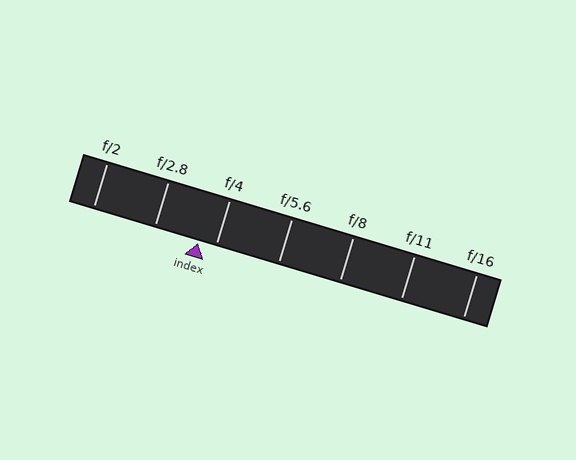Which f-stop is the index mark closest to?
The index mark is closest to f/4.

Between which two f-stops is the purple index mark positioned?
The index mark is between f/2.8 and f/4.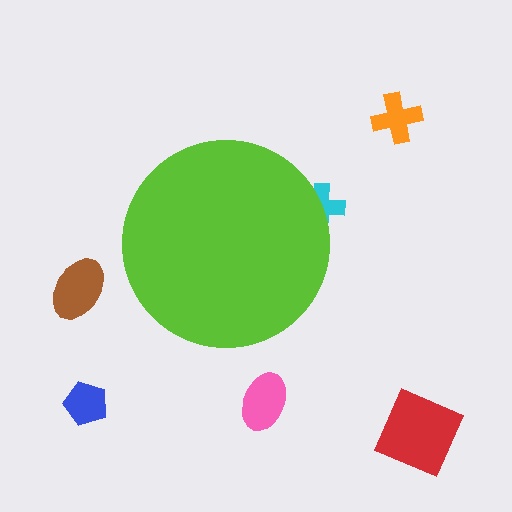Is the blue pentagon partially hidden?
No, the blue pentagon is fully visible.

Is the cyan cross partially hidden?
Yes, the cyan cross is partially hidden behind the lime circle.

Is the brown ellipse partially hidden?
No, the brown ellipse is fully visible.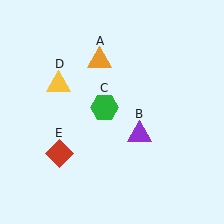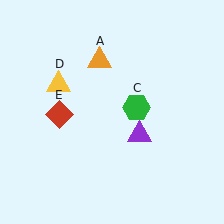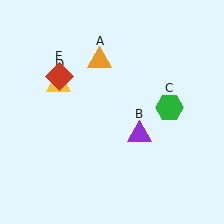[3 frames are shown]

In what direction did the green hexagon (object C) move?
The green hexagon (object C) moved right.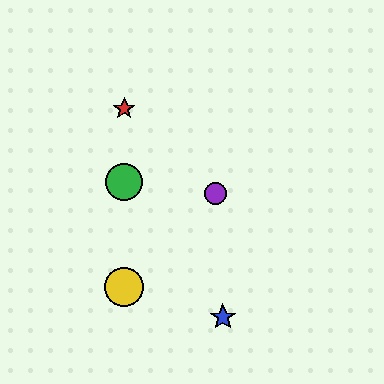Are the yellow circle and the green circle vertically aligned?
Yes, both are at x≈124.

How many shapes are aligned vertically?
3 shapes (the red star, the green circle, the yellow circle) are aligned vertically.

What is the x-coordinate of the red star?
The red star is at x≈124.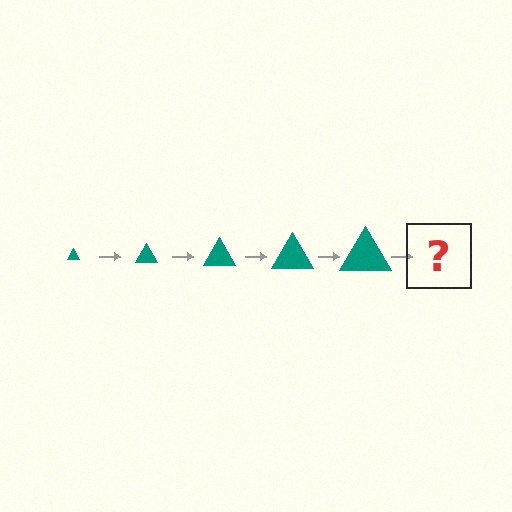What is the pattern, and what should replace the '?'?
The pattern is that the triangle gets progressively larger each step. The '?' should be a teal triangle, larger than the previous one.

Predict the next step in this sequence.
The next step is a teal triangle, larger than the previous one.